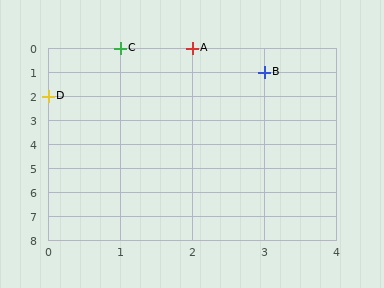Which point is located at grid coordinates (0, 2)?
Point D is at (0, 2).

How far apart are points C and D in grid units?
Points C and D are 1 column and 2 rows apart (about 2.2 grid units diagonally).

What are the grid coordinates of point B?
Point B is at grid coordinates (3, 1).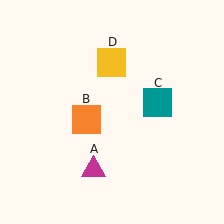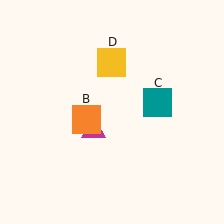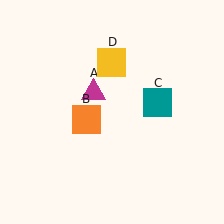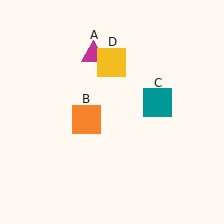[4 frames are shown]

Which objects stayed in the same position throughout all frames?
Orange square (object B) and teal square (object C) and yellow square (object D) remained stationary.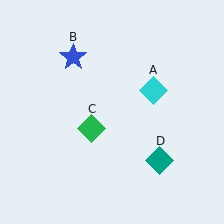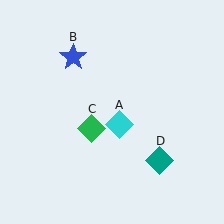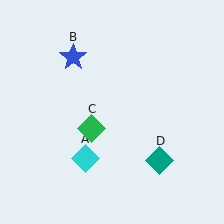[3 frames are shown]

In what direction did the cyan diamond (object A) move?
The cyan diamond (object A) moved down and to the left.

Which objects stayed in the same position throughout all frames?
Blue star (object B) and green diamond (object C) and teal diamond (object D) remained stationary.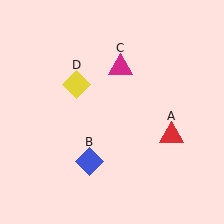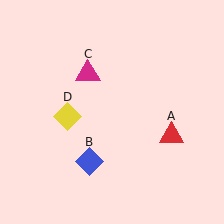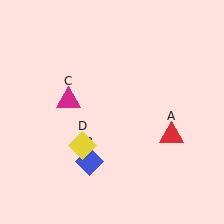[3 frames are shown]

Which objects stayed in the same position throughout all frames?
Red triangle (object A) and blue diamond (object B) remained stationary.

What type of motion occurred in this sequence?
The magenta triangle (object C), yellow diamond (object D) rotated counterclockwise around the center of the scene.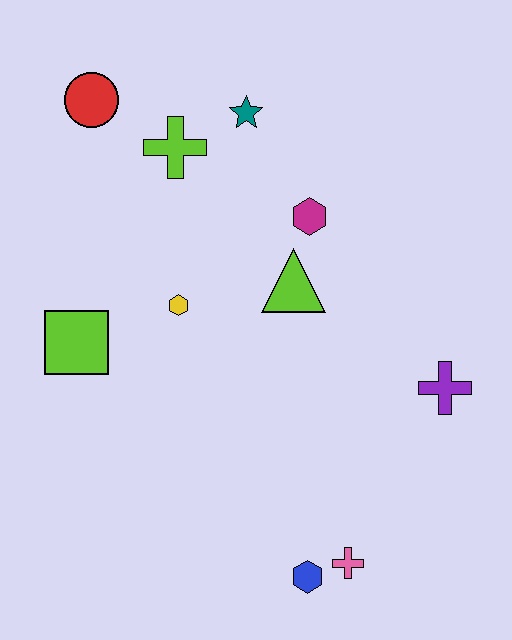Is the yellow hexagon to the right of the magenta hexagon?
No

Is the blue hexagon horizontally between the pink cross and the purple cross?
No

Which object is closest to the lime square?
The yellow hexagon is closest to the lime square.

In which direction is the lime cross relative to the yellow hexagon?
The lime cross is above the yellow hexagon.